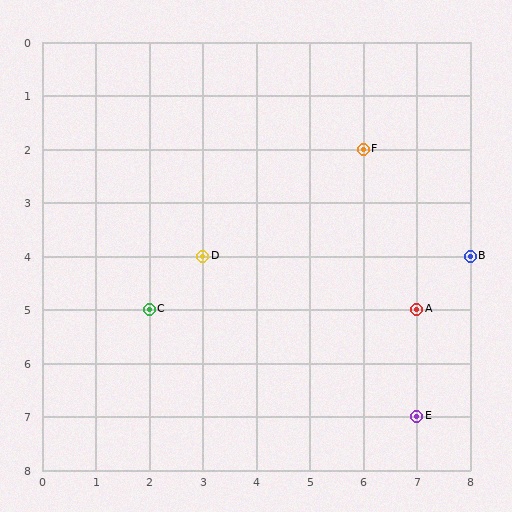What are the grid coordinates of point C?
Point C is at grid coordinates (2, 5).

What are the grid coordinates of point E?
Point E is at grid coordinates (7, 7).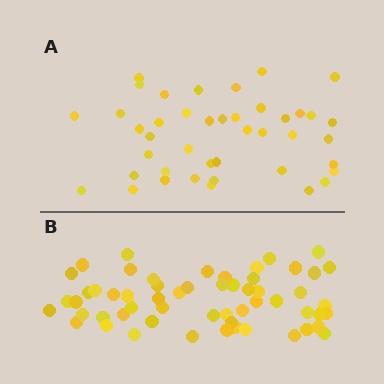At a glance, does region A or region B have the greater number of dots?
Region B (the bottom region) has more dots.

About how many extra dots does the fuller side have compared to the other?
Region B has approximately 15 more dots than region A.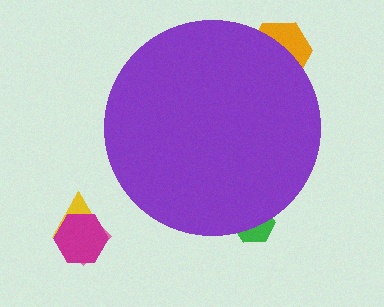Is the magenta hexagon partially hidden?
No, the magenta hexagon is fully visible.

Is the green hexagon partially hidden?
Yes, the green hexagon is partially hidden behind the purple circle.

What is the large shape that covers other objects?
A purple circle.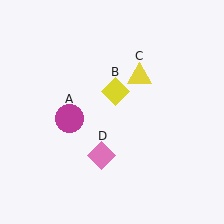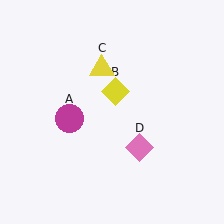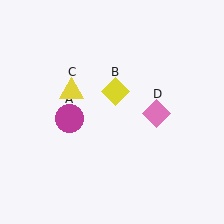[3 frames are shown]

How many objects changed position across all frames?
2 objects changed position: yellow triangle (object C), pink diamond (object D).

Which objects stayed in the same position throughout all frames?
Magenta circle (object A) and yellow diamond (object B) remained stationary.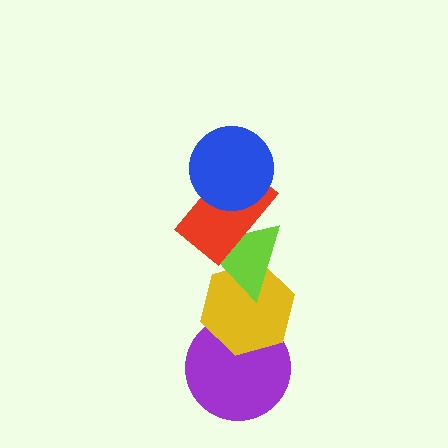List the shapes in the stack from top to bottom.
From top to bottom: the blue circle, the red rectangle, the lime triangle, the yellow hexagon, the purple circle.